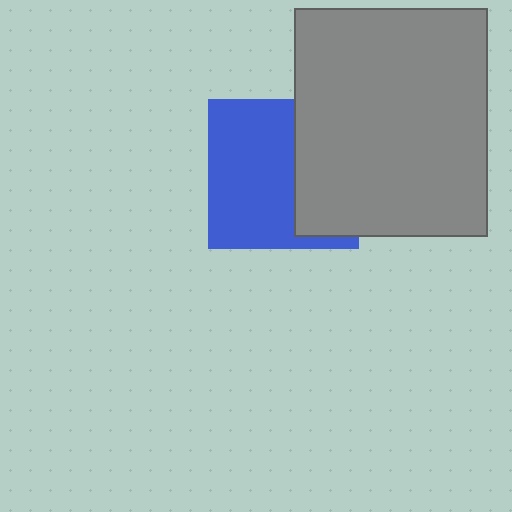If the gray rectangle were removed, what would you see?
You would see the complete blue square.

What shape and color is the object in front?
The object in front is a gray rectangle.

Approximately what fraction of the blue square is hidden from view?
Roughly 40% of the blue square is hidden behind the gray rectangle.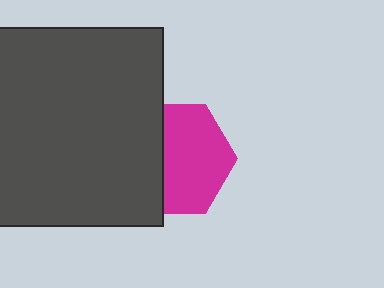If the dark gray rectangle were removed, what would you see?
You would see the complete magenta hexagon.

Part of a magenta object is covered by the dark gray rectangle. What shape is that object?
It is a hexagon.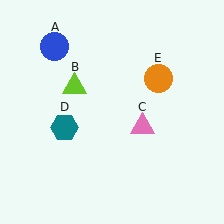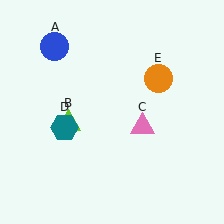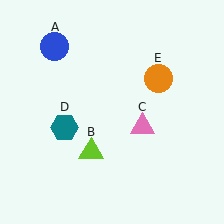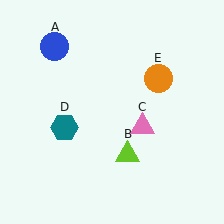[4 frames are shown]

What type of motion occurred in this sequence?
The lime triangle (object B) rotated counterclockwise around the center of the scene.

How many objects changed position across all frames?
1 object changed position: lime triangle (object B).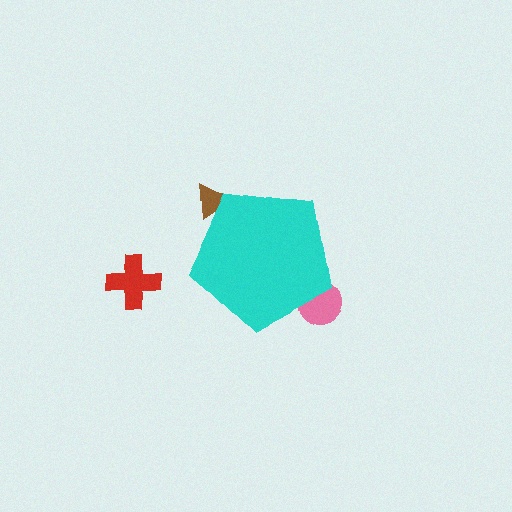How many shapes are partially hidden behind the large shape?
2 shapes are partially hidden.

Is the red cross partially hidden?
No, the red cross is fully visible.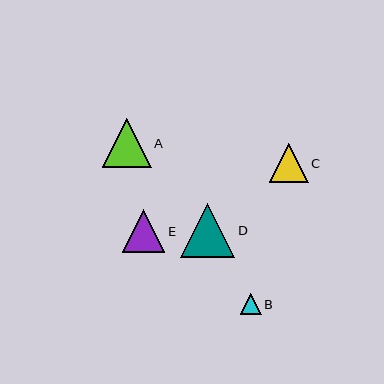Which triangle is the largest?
Triangle D is the largest with a size of approximately 54 pixels.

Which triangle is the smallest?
Triangle B is the smallest with a size of approximately 21 pixels.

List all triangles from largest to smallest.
From largest to smallest: D, A, E, C, B.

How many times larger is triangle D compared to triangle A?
Triangle D is approximately 1.1 times the size of triangle A.